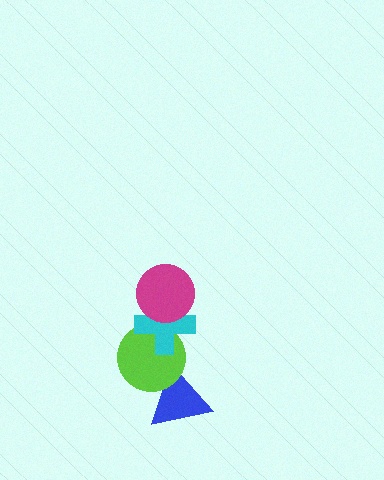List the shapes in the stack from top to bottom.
From top to bottom: the magenta circle, the cyan cross, the lime circle, the blue triangle.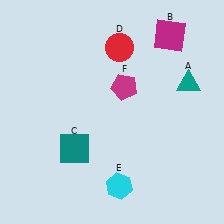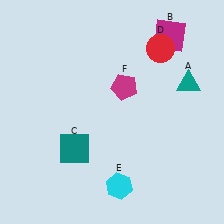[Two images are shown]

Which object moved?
The red circle (D) moved right.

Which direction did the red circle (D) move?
The red circle (D) moved right.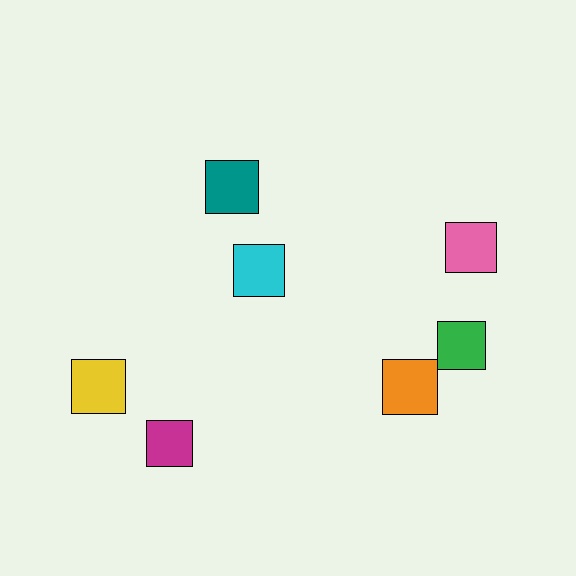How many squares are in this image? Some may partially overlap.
There are 7 squares.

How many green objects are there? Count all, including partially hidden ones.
There is 1 green object.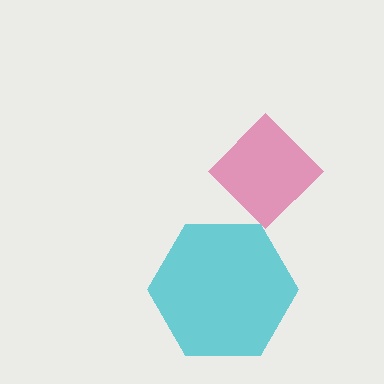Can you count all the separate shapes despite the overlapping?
Yes, there are 2 separate shapes.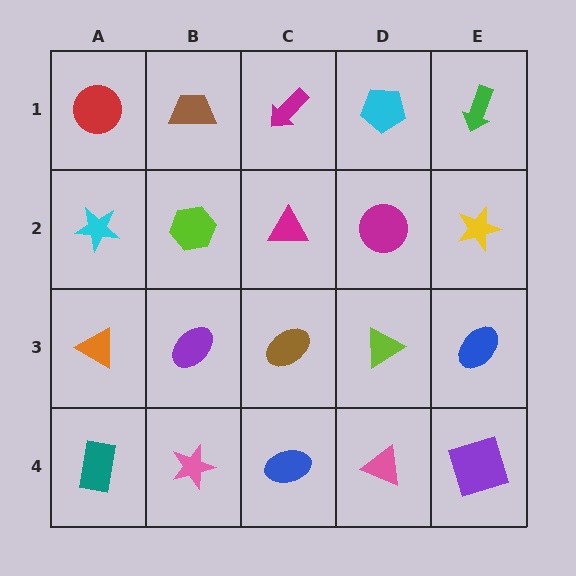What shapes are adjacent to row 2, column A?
A red circle (row 1, column A), an orange triangle (row 3, column A), a lime hexagon (row 2, column B).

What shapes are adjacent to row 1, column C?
A magenta triangle (row 2, column C), a brown trapezoid (row 1, column B), a cyan pentagon (row 1, column D).